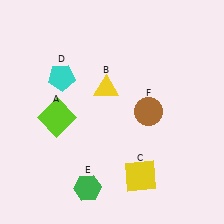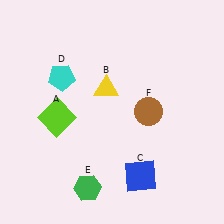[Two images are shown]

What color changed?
The square (C) changed from yellow in Image 1 to blue in Image 2.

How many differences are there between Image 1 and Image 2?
There is 1 difference between the two images.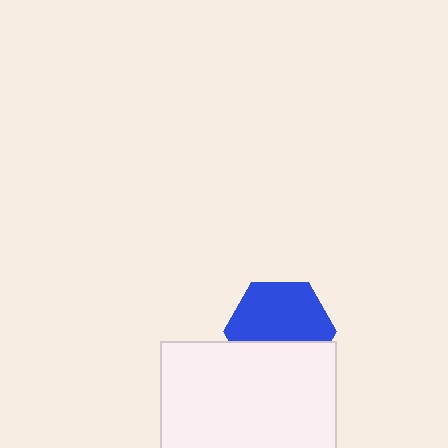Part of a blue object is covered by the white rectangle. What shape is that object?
It is a hexagon.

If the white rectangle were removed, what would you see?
You would see the complete blue hexagon.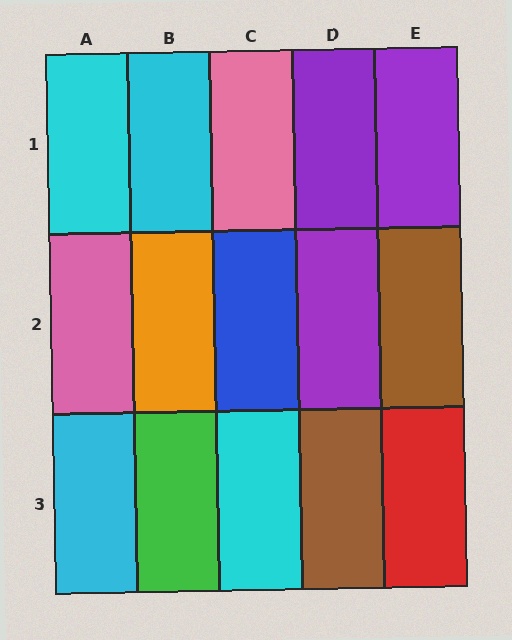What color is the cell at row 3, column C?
Cyan.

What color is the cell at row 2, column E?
Brown.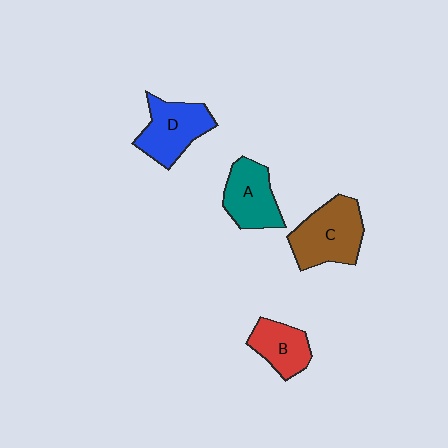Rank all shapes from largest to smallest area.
From largest to smallest: C (brown), D (blue), A (teal), B (red).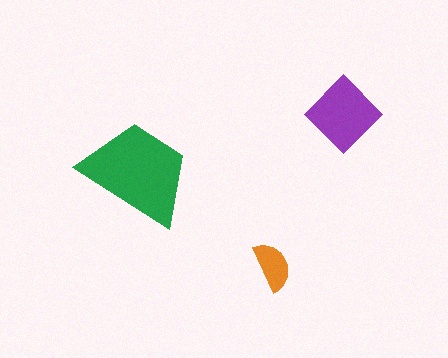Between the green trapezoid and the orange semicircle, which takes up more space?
The green trapezoid.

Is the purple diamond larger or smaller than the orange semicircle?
Larger.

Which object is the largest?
The green trapezoid.